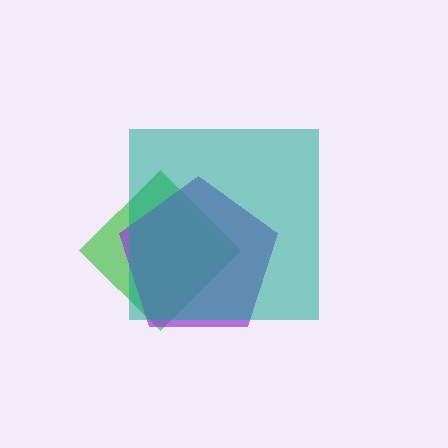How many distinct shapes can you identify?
There are 3 distinct shapes: a green diamond, a purple pentagon, a teal square.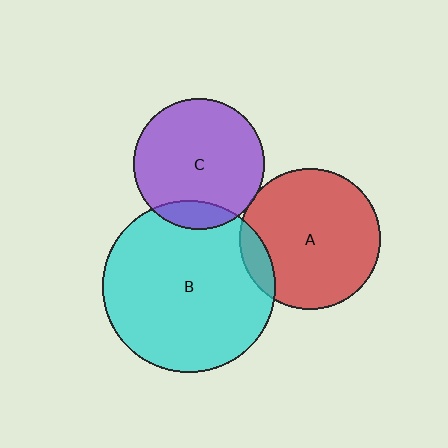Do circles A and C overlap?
Yes.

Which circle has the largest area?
Circle B (cyan).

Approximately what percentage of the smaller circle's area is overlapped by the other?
Approximately 5%.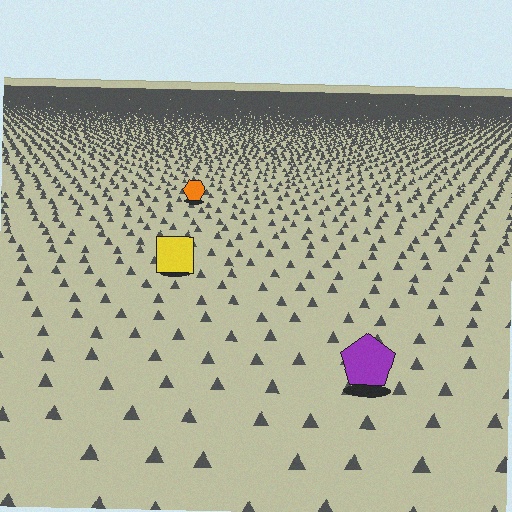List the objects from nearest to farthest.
From nearest to farthest: the purple pentagon, the yellow square, the orange hexagon.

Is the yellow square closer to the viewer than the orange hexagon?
Yes. The yellow square is closer — you can tell from the texture gradient: the ground texture is coarser near it.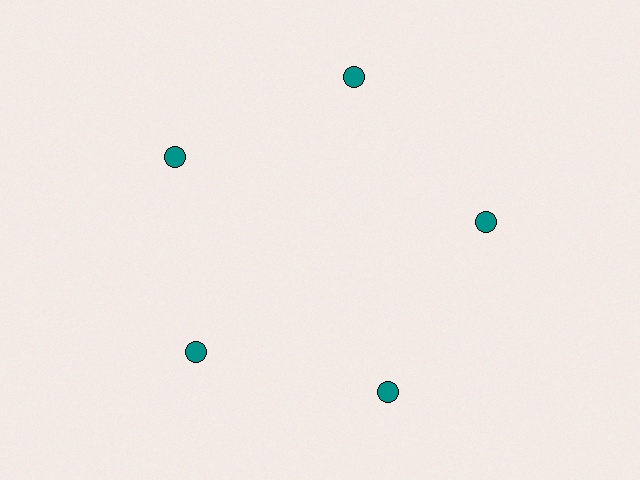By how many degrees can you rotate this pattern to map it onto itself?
The pattern maps onto itself every 72 degrees of rotation.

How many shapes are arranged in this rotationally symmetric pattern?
There are 5 shapes, arranged in 5 groups of 1.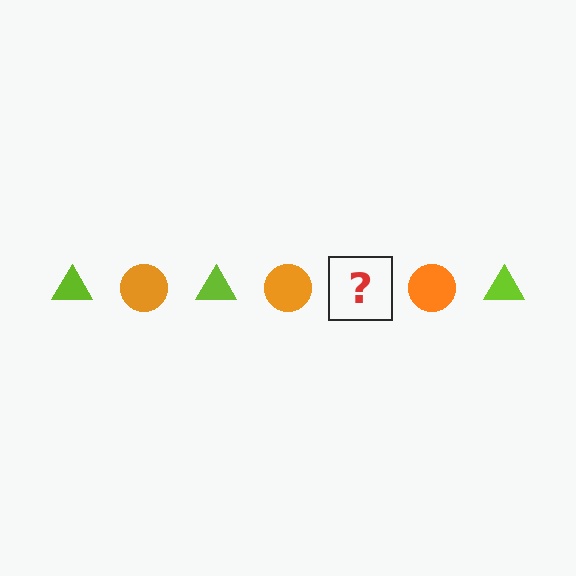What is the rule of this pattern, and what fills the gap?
The rule is that the pattern alternates between lime triangle and orange circle. The gap should be filled with a lime triangle.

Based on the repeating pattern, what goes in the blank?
The blank should be a lime triangle.